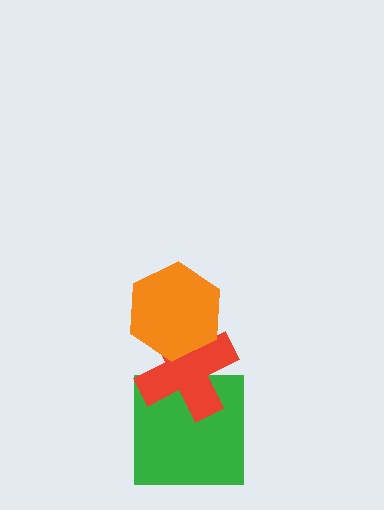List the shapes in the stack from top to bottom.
From top to bottom: the orange hexagon, the red cross, the green square.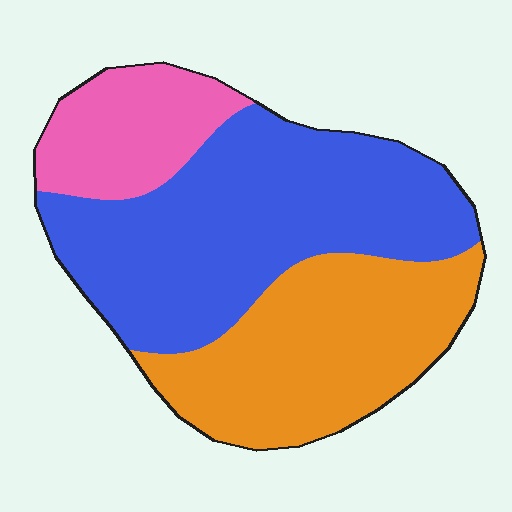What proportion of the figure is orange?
Orange takes up between a quarter and a half of the figure.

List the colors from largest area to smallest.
From largest to smallest: blue, orange, pink.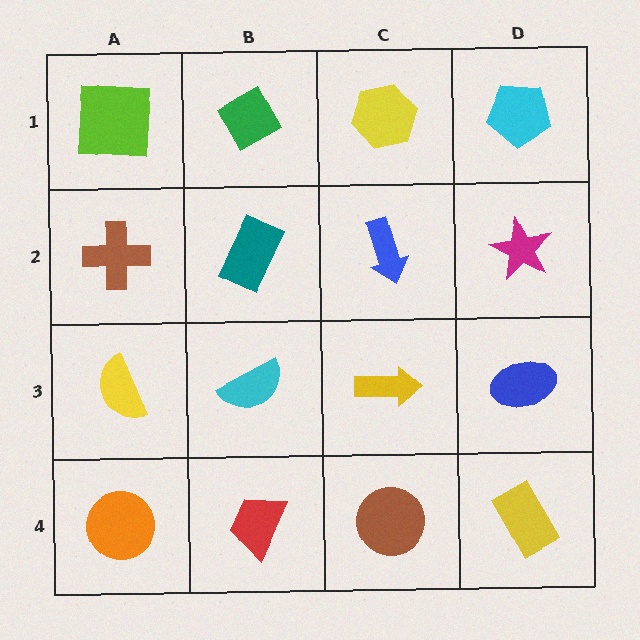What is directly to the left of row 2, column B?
A brown cross.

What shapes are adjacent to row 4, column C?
A yellow arrow (row 3, column C), a red trapezoid (row 4, column B), a yellow rectangle (row 4, column D).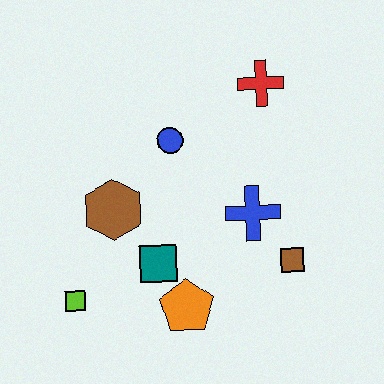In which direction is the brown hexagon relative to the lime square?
The brown hexagon is above the lime square.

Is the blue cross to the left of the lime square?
No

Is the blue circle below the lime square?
No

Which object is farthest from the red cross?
The lime square is farthest from the red cross.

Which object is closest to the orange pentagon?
The teal square is closest to the orange pentagon.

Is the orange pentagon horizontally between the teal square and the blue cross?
Yes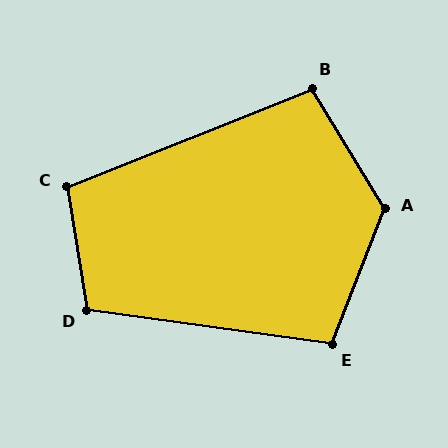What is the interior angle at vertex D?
Approximately 107 degrees (obtuse).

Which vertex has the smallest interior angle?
B, at approximately 100 degrees.